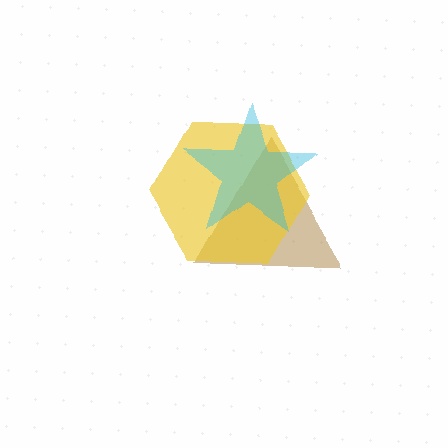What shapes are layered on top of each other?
The layered shapes are: a brown triangle, a yellow hexagon, a cyan star.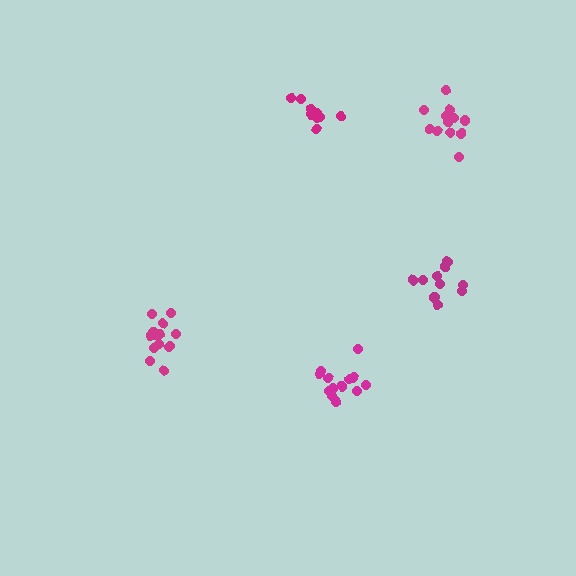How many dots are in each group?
Group 1: 14 dots, Group 2: 13 dots, Group 3: 11 dots, Group 4: 9 dots, Group 5: 13 dots (60 total).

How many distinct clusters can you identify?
There are 5 distinct clusters.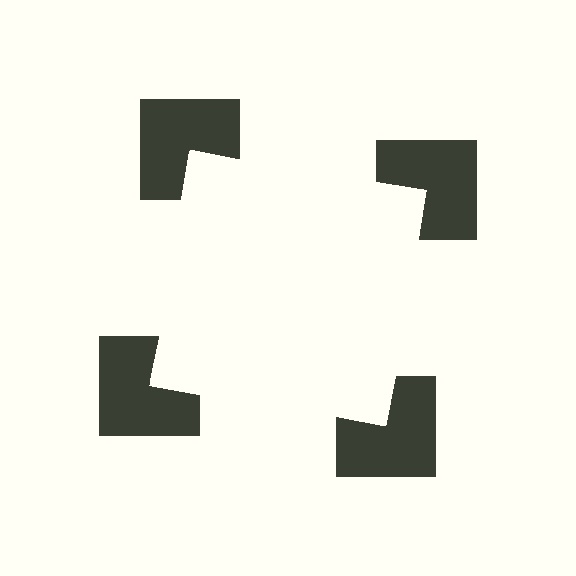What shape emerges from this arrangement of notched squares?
An illusory square — its edges are inferred from the aligned wedge cuts in the notched squares, not physically drawn.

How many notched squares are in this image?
There are 4 — one at each vertex of the illusory square.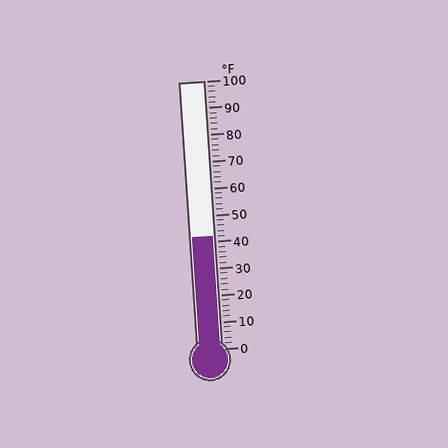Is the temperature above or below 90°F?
The temperature is below 90°F.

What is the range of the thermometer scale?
The thermometer scale ranges from 0°F to 100°F.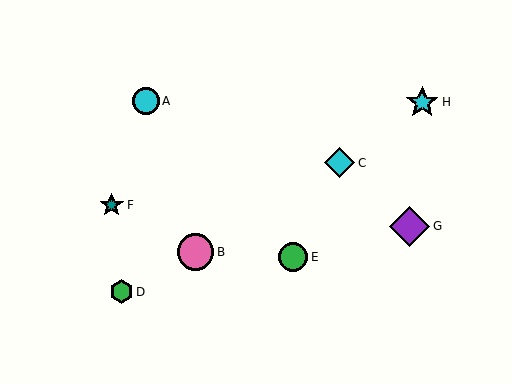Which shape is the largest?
The purple diamond (labeled G) is the largest.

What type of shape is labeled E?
Shape E is a green circle.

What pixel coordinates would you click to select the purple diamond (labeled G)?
Click at (410, 226) to select the purple diamond G.